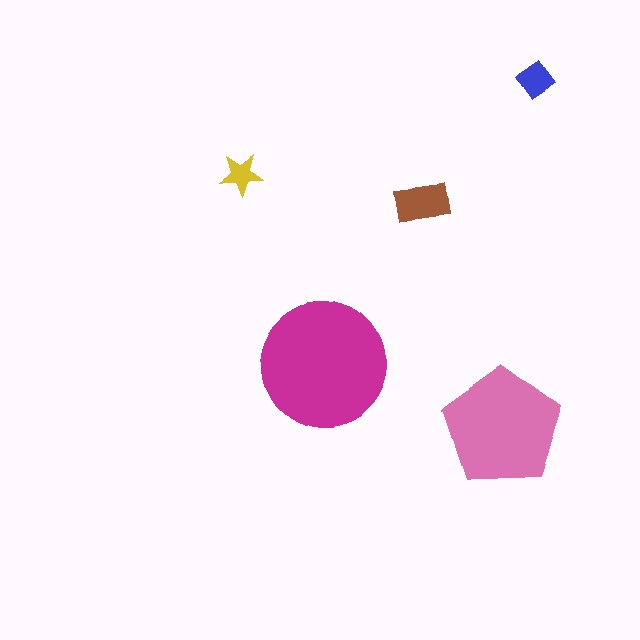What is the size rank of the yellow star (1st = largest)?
5th.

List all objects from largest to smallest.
The magenta circle, the pink pentagon, the brown rectangle, the blue diamond, the yellow star.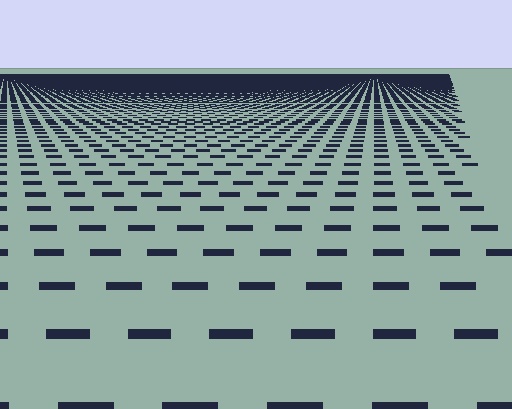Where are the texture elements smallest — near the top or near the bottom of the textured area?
Near the top.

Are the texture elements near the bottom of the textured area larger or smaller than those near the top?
Larger. Near the bottom, elements are closer to the viewer and appear at a bigger on-screen size.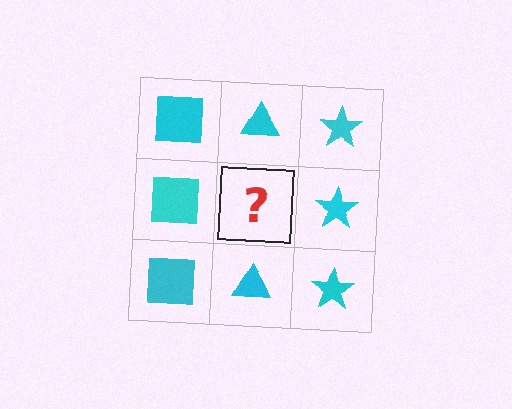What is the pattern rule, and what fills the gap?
The rule is that each column has a consistent shape. The gap should be filled with a cyan triangle.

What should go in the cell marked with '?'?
The missing cell should contain a cyan triangle.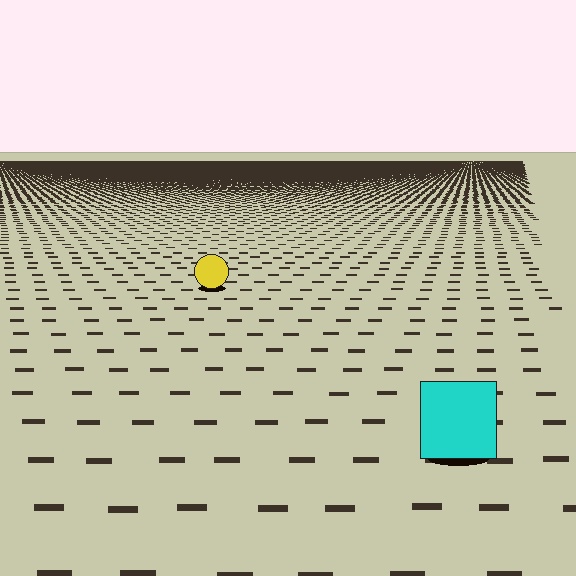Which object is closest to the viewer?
The cyan square is closest. The texture marks near it are larger and more spread out.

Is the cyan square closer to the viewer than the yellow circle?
Yes. The cyan square is closer — you can tell from the texture gradient: the ground texture is coarser near it.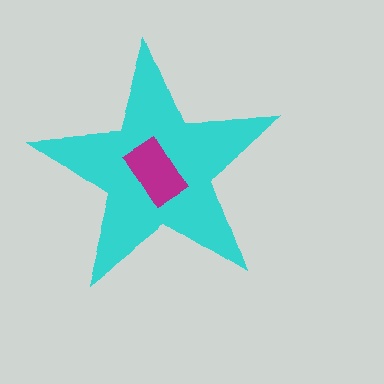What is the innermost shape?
The magenta rectangle.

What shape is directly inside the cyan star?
The magenta rectangle.